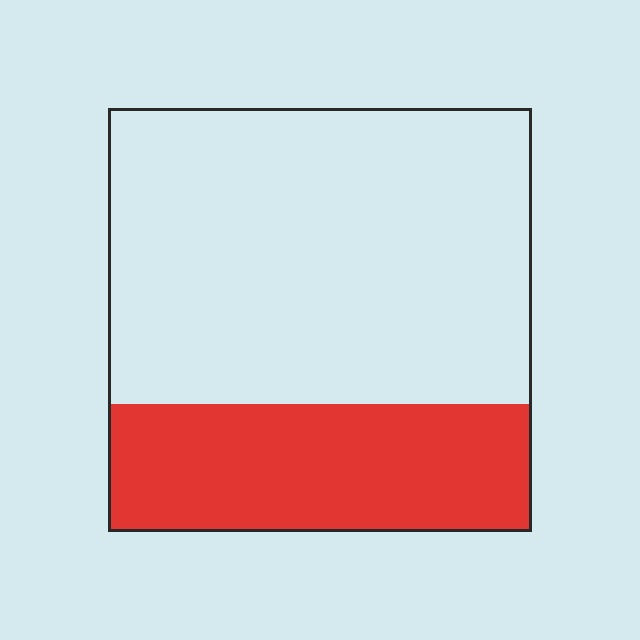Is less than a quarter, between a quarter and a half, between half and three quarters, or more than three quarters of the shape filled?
Between a quarter and a half.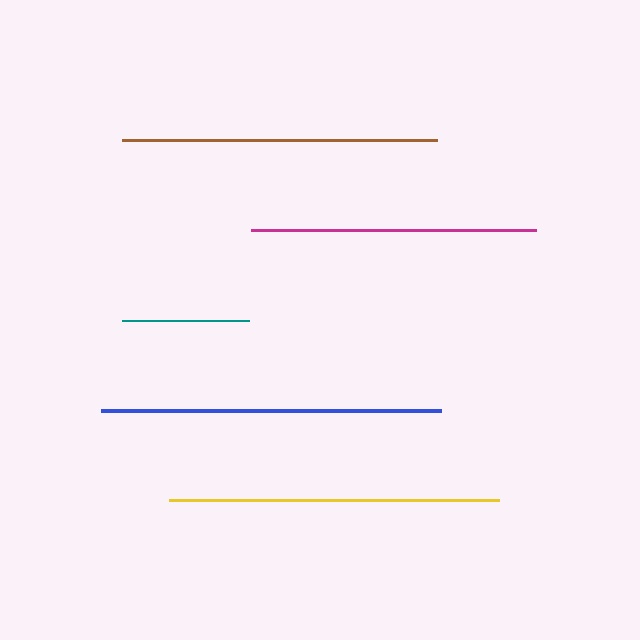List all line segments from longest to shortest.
From longest to shortest: blue, yellow, brown, magenta, teal.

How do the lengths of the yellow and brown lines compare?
The yellow and brown lines are approximately the same length.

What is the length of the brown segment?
The brown segment is approximately 315 pixels long.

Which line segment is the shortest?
The teal line is the shortest at approximately 126 pixels.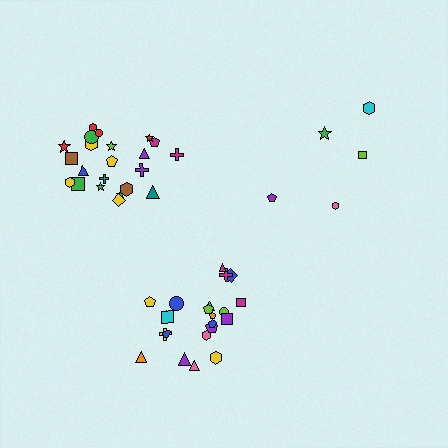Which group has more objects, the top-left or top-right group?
The top-left group.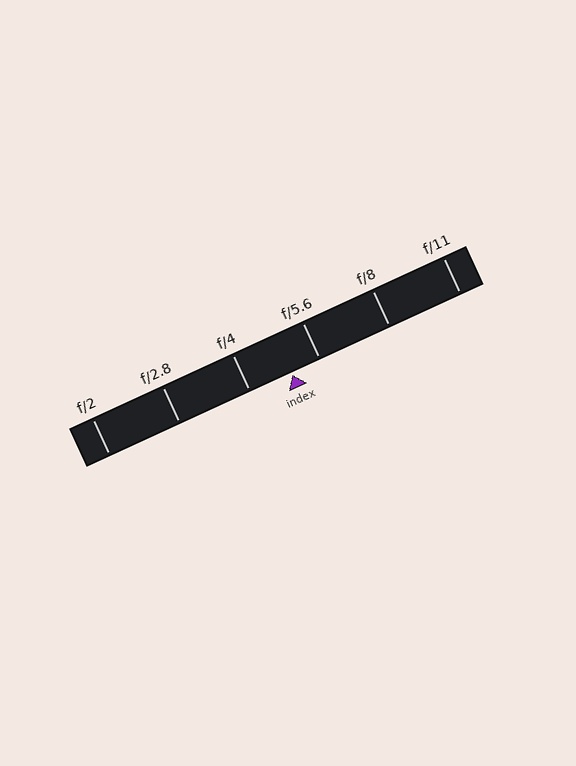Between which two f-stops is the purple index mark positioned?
The index mark is between f/4 and f/5.6.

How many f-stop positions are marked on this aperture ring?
There are 6 f-stop positions marked.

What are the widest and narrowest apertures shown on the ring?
The widest aperture shown is f/2 and the narrowest is f/11.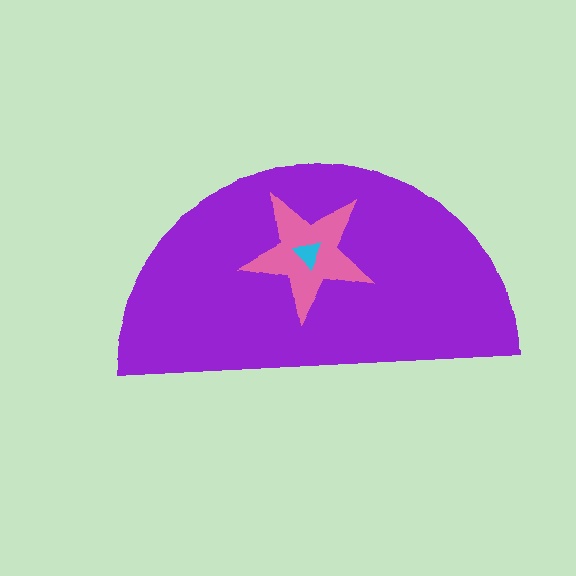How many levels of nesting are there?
3.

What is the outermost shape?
The purple semicircle.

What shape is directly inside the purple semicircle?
The pink star.